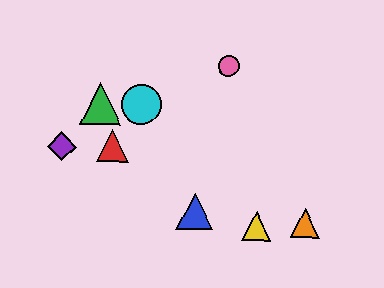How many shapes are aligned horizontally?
2 shapes (the green triangle, the cyan circle) are aligned horizontally.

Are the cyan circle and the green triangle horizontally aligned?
Yes, both are at y≈105.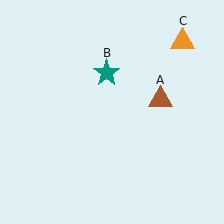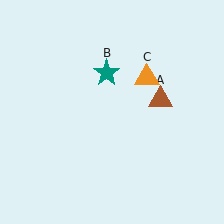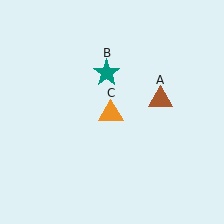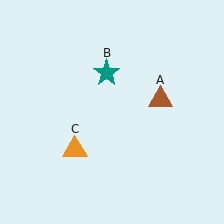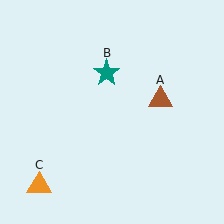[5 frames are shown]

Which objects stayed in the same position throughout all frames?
Brown triangle (object A) and teal star (object B) remained stationary.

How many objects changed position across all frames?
1 object changed position: orange triangle (object C).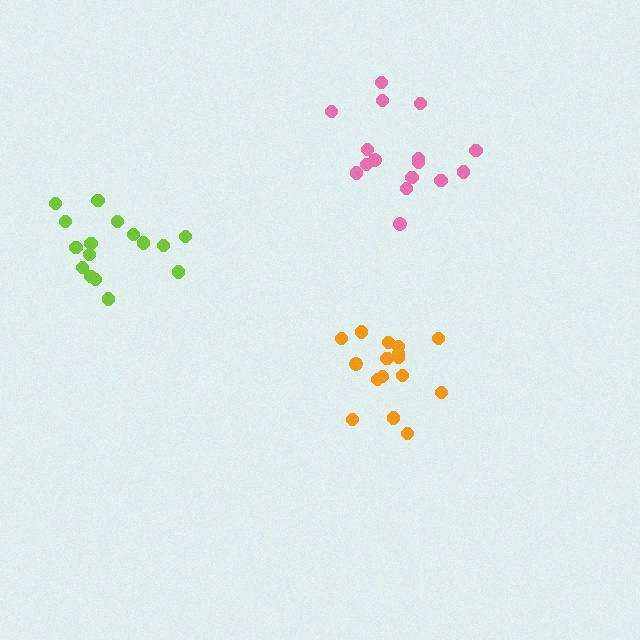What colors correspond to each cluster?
The clusters are colored: pink, orange, lime.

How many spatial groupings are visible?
There are 3 spatial groupings.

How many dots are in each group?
Group 1: 16 dots, Group 2: 16 dots, Group 3: 16 dots (48 total).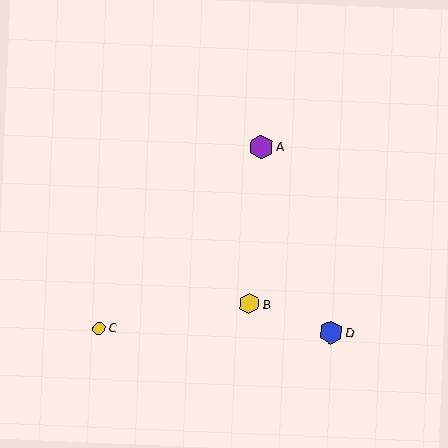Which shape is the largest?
The purple hexagon (labeled A) is the largest.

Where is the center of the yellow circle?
The center of the yellow circle is at (99, 328).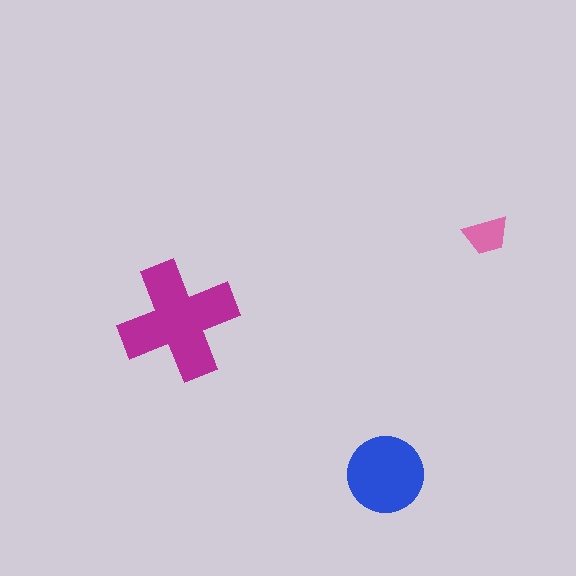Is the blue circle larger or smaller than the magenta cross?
Smaller.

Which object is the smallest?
The pink trapezoid.